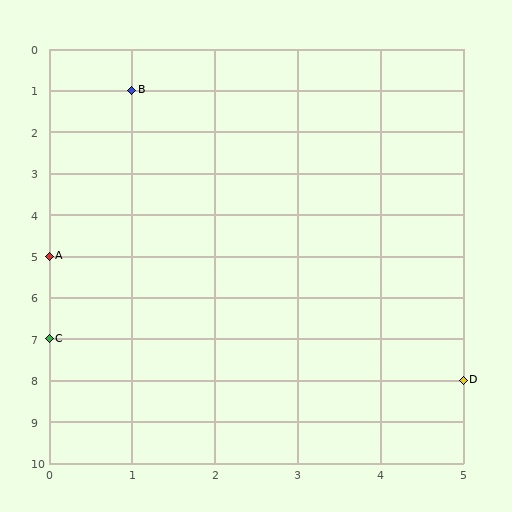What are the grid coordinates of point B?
Point B is at grid coordinates (1, 1).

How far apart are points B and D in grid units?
Points B and D are 4 columns and 7 rows apart (about 8.1 grid units diagonally).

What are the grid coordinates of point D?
Point D is at grid coordinates (5, 8).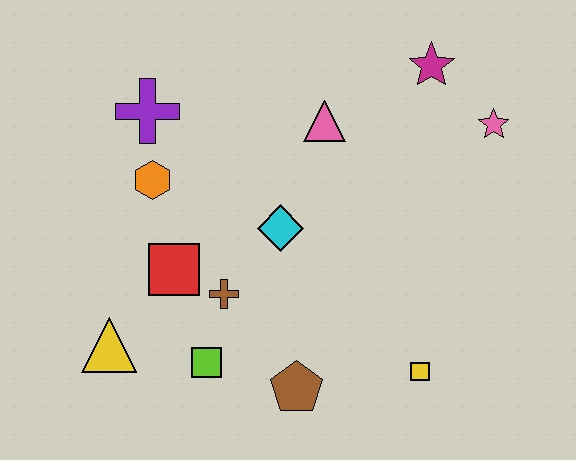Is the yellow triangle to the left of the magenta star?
Yes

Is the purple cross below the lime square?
No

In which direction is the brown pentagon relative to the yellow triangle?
The brown pentagon is to the right of the yellow triangle.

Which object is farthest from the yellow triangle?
The pink star is farthest from the yellow triangle.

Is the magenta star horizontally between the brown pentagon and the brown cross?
No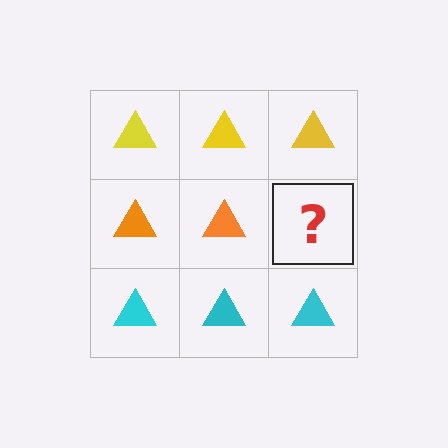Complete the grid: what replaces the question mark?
The question mark should be replaced with an orange triangle.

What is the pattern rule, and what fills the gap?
The rule is that each row has a consistent color. The gap should be filled with an orange triangle.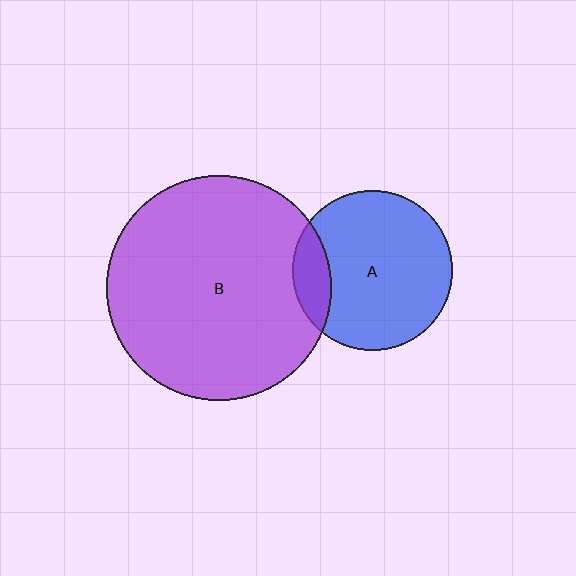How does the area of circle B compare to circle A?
Approximately 2.0 times.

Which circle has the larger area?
Circle B (purple).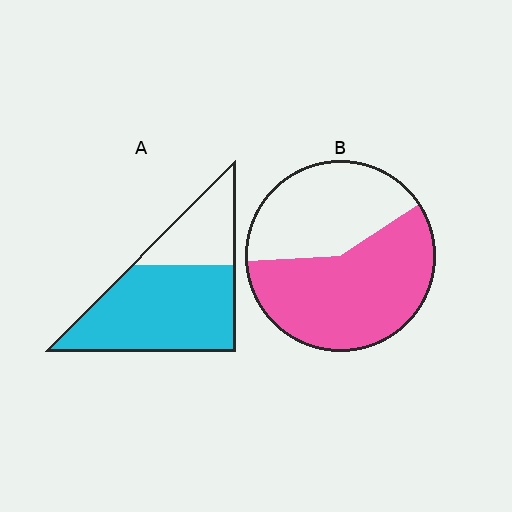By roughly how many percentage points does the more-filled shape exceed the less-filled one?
By roughly 10 percentage points (A over B).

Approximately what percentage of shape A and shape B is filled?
A is approximately 70% and B is approximately 60%.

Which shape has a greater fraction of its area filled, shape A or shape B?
Shape A.